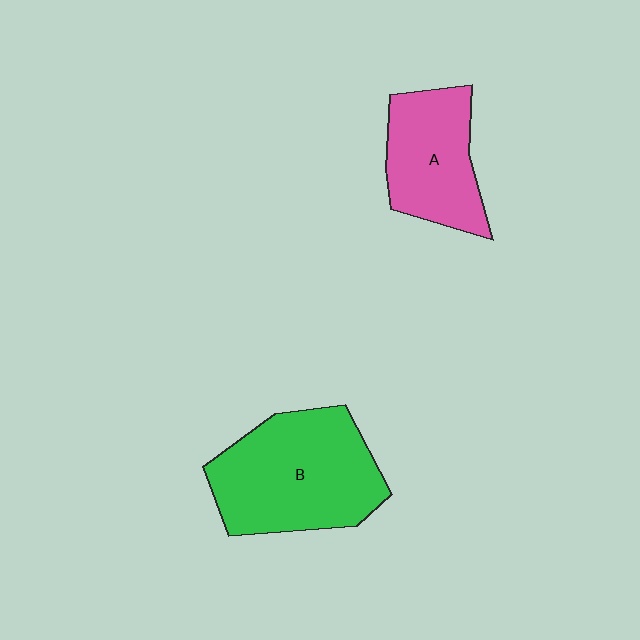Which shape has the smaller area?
Shape A (pink).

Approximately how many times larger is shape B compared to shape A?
Approximately 1.5 times.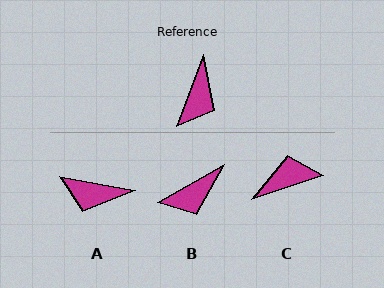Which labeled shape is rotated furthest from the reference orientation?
C, about 129 degrees away.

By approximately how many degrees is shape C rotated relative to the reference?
Approximately 129 degrees counter-clockwise.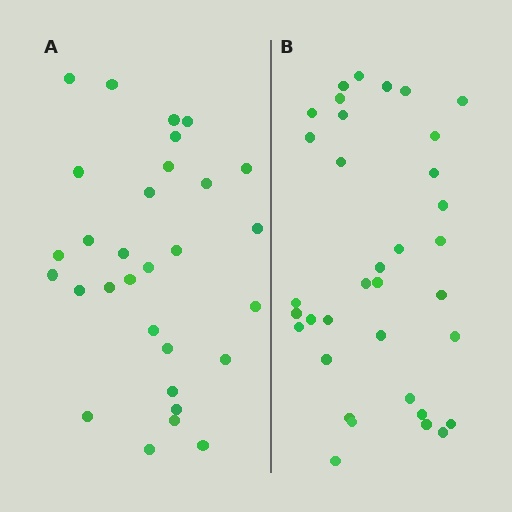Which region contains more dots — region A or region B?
Region B (the right region) has more dots.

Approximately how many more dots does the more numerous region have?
Region B has about 5 more dots than region A.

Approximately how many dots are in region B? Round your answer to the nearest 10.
About 40 dots. (The exact count is 35, which rounds to 40.)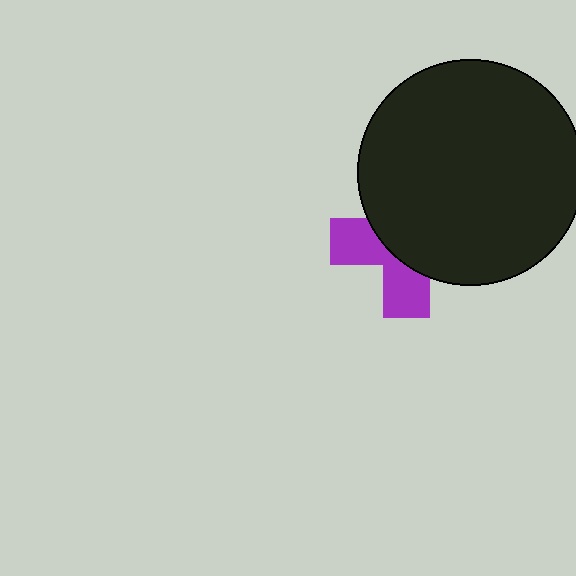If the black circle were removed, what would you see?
You would see the complete purple cross.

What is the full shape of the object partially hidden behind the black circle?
The partially hidden object is a purple cross.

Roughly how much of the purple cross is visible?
A small part of it is visible (roughly 39%).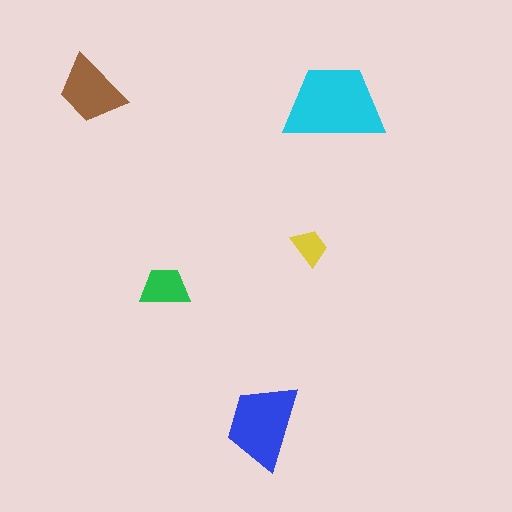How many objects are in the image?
There are 5 objects in the image.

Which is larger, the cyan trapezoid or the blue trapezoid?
The cyan one.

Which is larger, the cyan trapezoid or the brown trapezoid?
The cyan one.